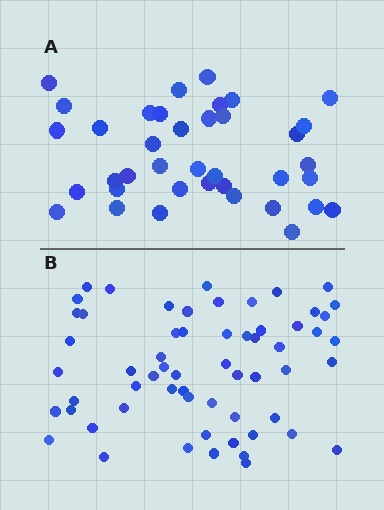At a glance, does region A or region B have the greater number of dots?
Region B (the bottom region) has more dots.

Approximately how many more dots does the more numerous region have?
Region B has approximately 20 more dots than region A.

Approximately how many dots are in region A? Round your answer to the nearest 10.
About 40 dots. (The exact count is 38, which rounds to 40.)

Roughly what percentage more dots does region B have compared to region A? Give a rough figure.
About 60% more.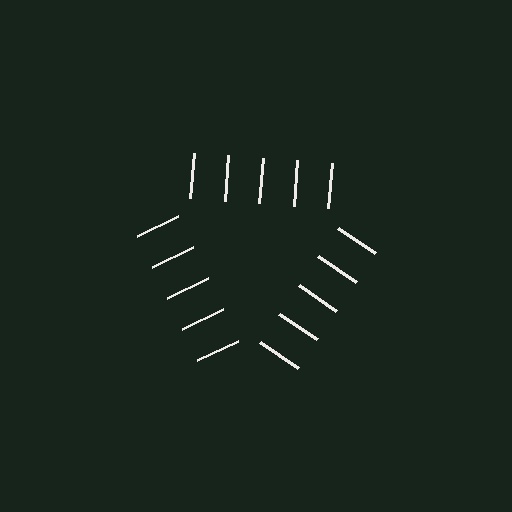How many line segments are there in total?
15 — 5 along each of the 3 edges.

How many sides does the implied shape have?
3 sides — the line-ends trace a triangle.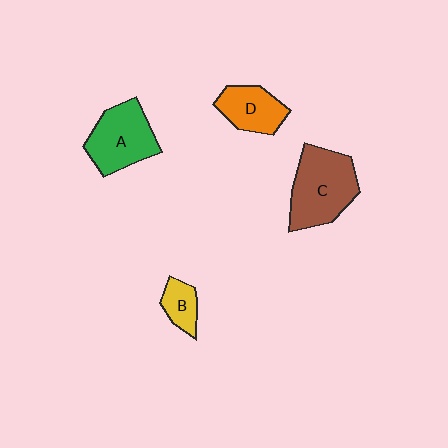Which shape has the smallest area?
Shape B (yellow).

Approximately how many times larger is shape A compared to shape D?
Approximately 1.4 times.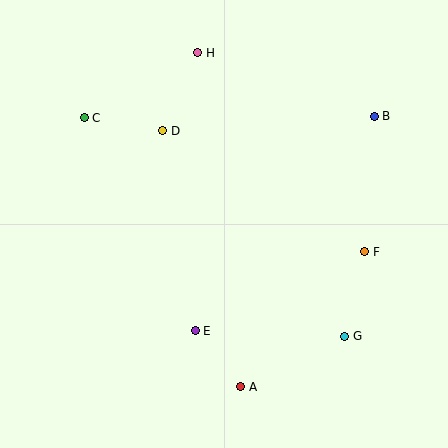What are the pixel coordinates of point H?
Point H is at (198, 53).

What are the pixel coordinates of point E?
Point E is at (195, 331).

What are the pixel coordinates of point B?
Point B is at (374, 116).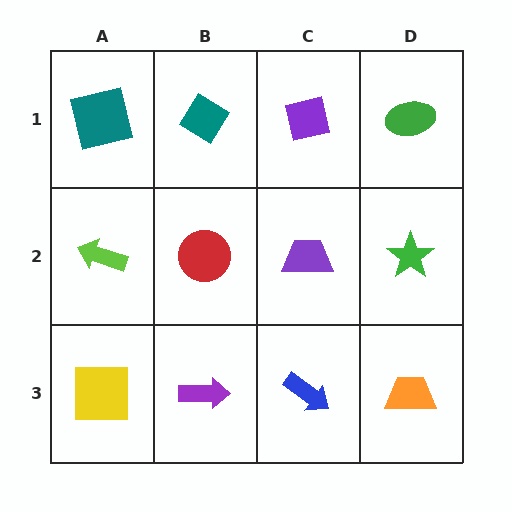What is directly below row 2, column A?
A yellow square.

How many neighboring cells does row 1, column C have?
3.